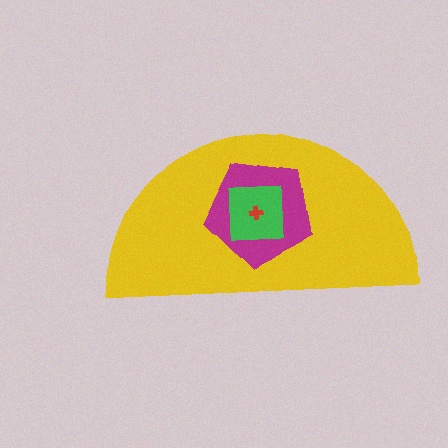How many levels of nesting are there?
4.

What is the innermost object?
The red cross.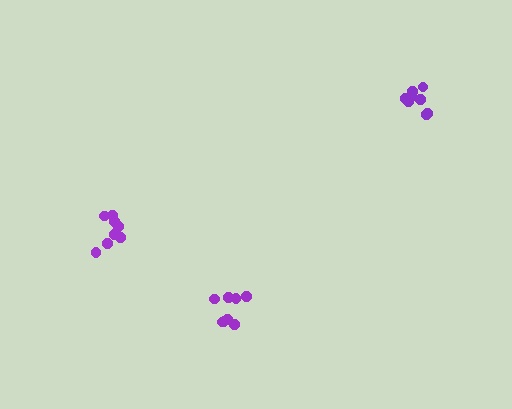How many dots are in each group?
Group 1: 8 dots, Group 2: 8 dots, Group 3: 8 dots (24 total).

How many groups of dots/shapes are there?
There are 3 groups.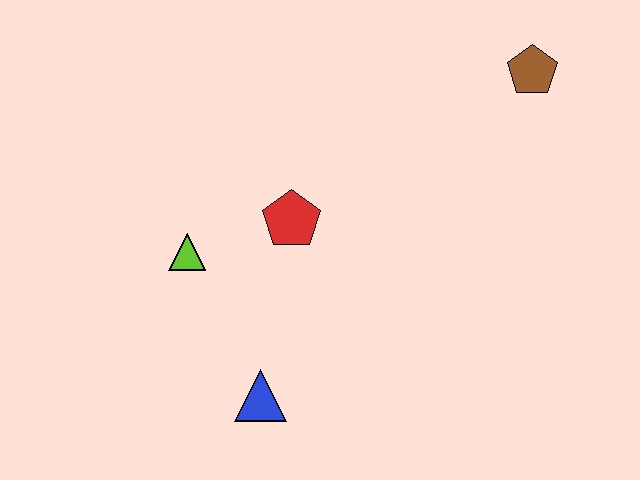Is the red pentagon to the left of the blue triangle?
No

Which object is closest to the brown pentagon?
The red pentagon is closest to the brown pentagon.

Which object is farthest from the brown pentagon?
The blue triangle is farthest from the brown pentagon.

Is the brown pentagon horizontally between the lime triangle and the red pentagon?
No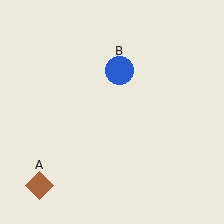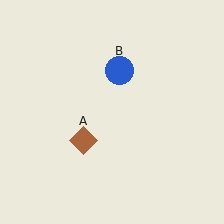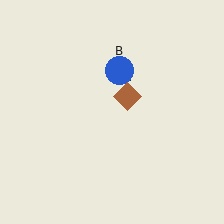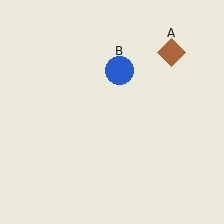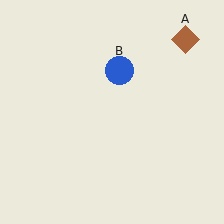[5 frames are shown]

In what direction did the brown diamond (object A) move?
The brown diamond (object A) moved up and to the right.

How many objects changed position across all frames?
1 object changed position: brown diamond (object A).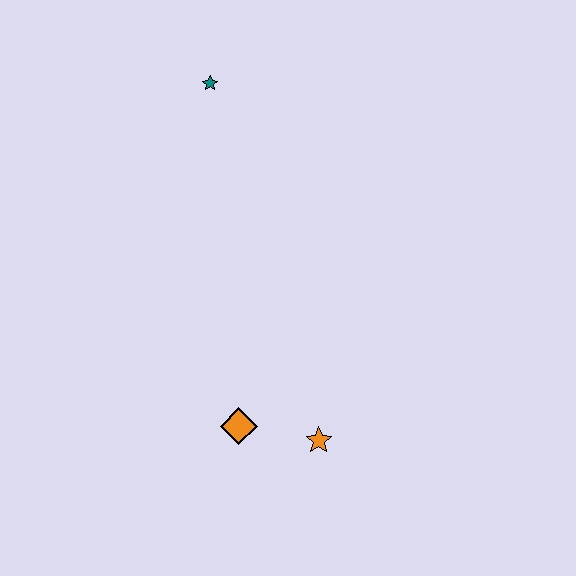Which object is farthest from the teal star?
The orange star is farthest from the teal star.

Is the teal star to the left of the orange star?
Yes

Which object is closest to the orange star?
The orange diamond is closest to the orange star.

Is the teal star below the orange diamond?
No